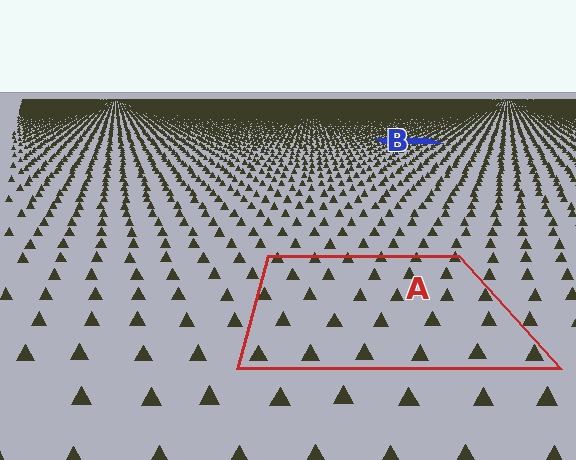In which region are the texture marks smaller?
The texture marks are smaller in region B, because it is farther away.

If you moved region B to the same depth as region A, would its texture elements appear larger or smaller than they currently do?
They would appear larger. At a closer depth, the same texture elements are projected at a bigger on-screen size.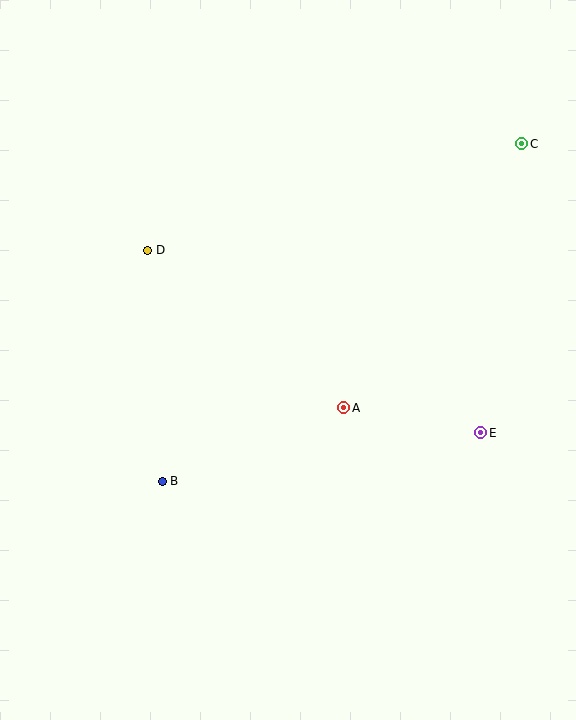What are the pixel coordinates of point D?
Point D is at (148, 250).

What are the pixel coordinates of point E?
Point E is at (481, 433).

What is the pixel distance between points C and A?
The distance between C and A is 318 pixels.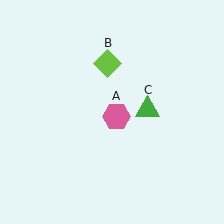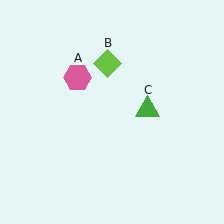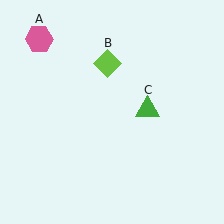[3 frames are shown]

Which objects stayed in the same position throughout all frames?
Lime diamond (object B) and green triangle (object C) remained stationary.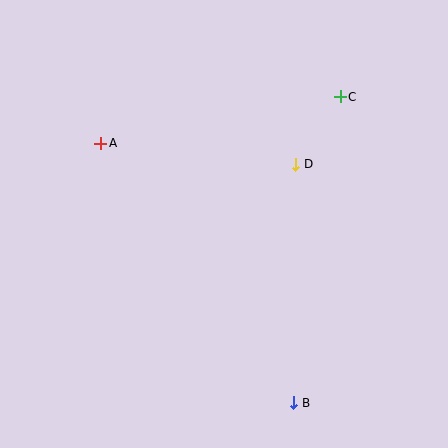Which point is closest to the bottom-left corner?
Point B is closest to the bottom-left corner.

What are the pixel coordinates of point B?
Point B is at (294, 403).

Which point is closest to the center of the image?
Point D at (296, 164) is closest to the center.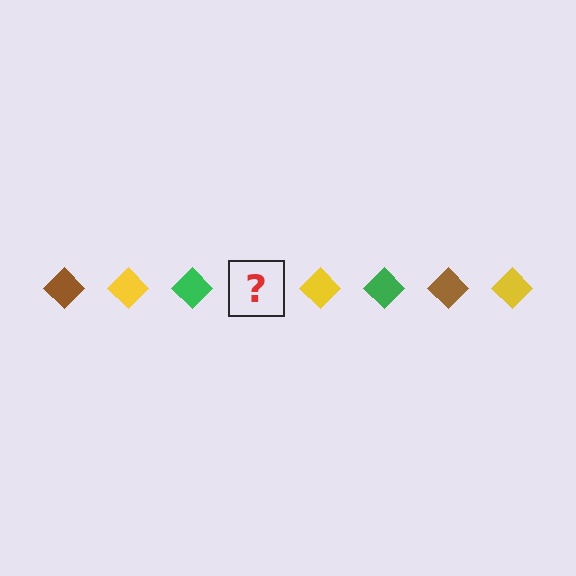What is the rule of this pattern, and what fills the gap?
The rule is that the pattern cycles through brown, yellow, green diamonds. The gap should be filled with a brown diamond.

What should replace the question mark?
The question mark should be replaced with a brown diamond.